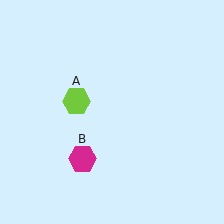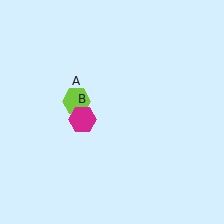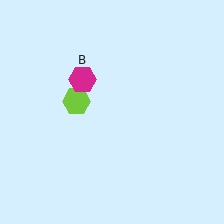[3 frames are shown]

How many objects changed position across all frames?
1 object changed position: magenta hexagon (object B).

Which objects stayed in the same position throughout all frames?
Lime hexagon (object A) remained stationary.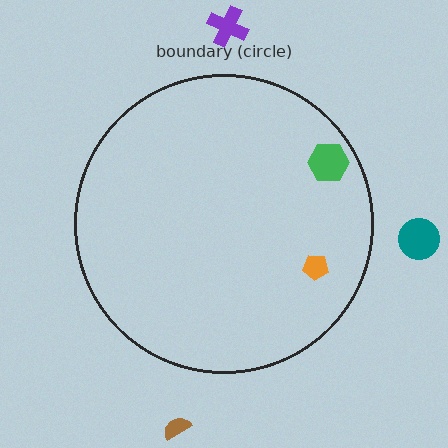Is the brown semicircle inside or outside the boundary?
Outside.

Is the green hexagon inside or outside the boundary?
Inside.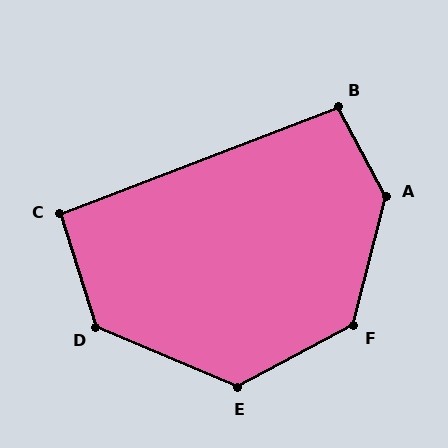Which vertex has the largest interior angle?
A, at approximately 138 degrees.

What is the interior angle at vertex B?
Approximately 97 degrees (obtuse).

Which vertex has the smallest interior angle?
C, at approximately 93 degrees.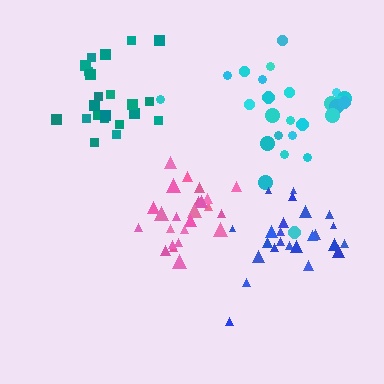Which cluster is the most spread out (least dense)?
Cyan.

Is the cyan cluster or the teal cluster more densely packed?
Teal.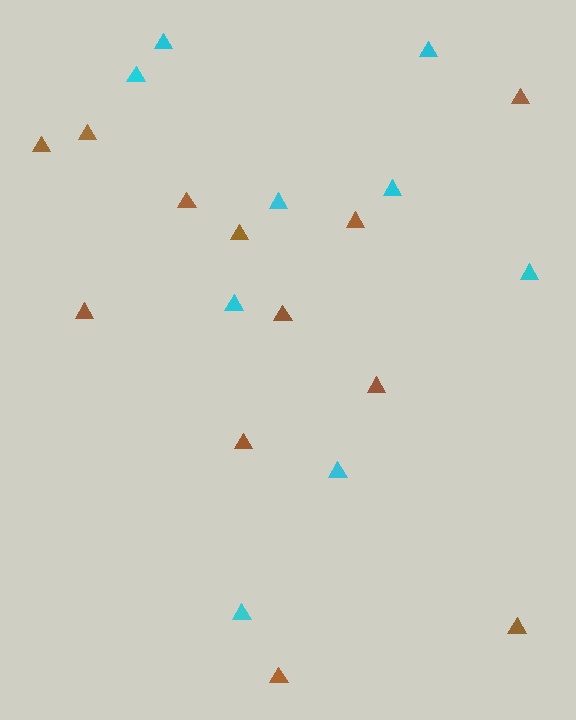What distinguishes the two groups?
There are 2 groups: one group of brown triangles (12) and one group of cyan triangles (9).